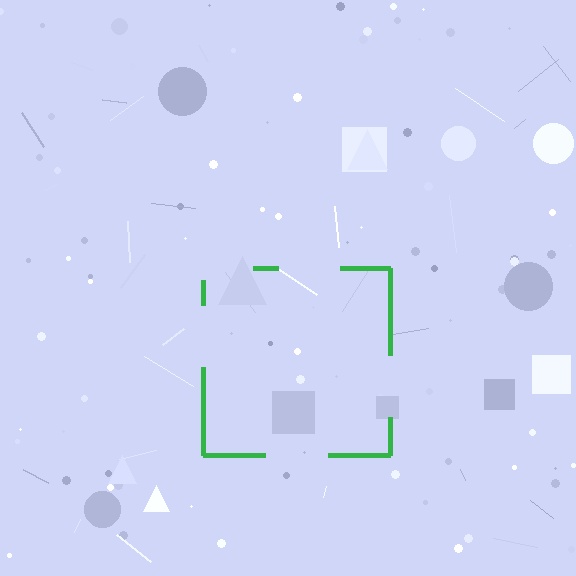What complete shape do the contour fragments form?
The contour fragments form a square.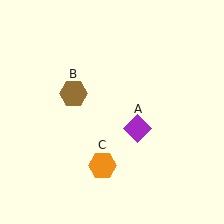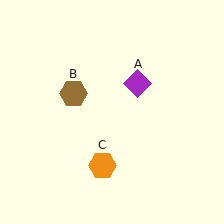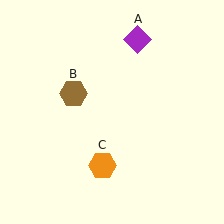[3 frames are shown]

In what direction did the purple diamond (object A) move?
The purple diamond (object A) moved up.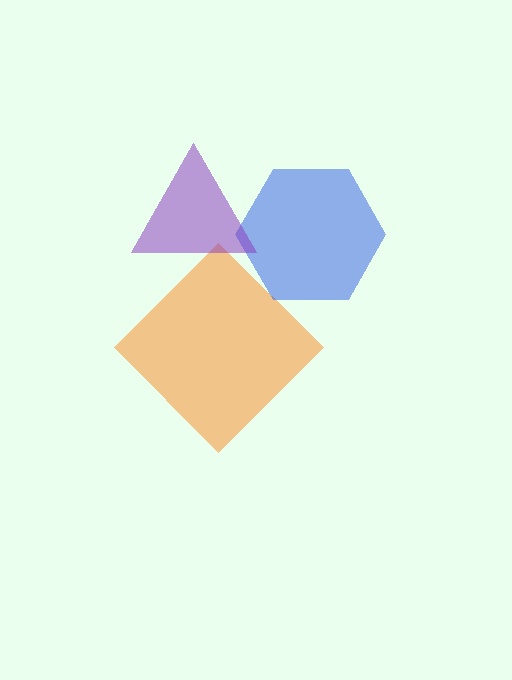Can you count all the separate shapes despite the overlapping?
Yes, there are 3 separate shapes.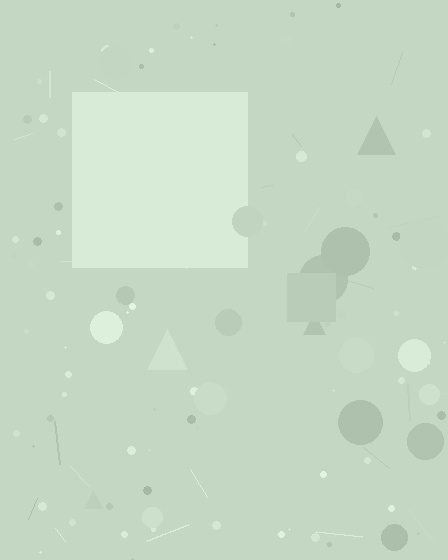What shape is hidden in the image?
A square is hidden in the image.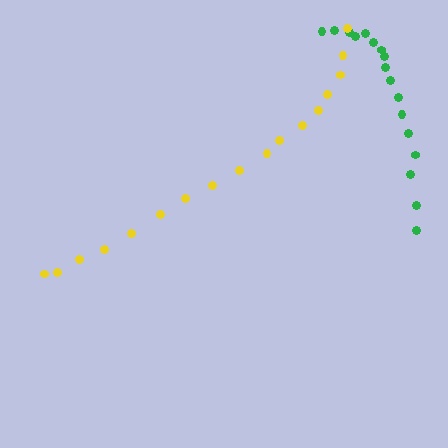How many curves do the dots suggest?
There are 2 distinct paths.